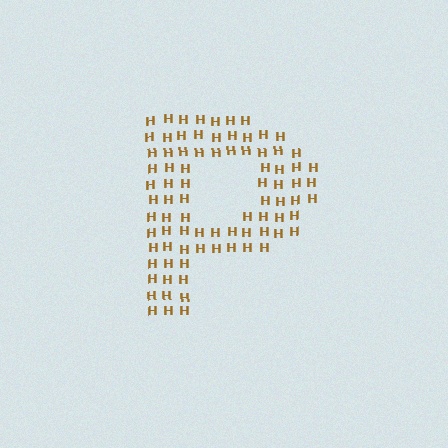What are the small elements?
The small elements are letter H's.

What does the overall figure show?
The overall figure shows the letter P.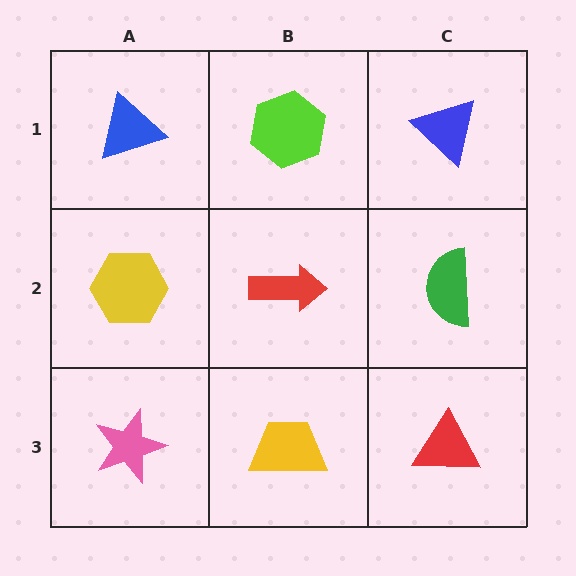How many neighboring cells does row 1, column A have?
2.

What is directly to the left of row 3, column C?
A yellow trapezoid.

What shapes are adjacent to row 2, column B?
A lime hexagon (row 1, column B), a yellow trapezoid (row 3, column B), a yellow hexagon (row 2, column A), a green semicircle (row 2, column C).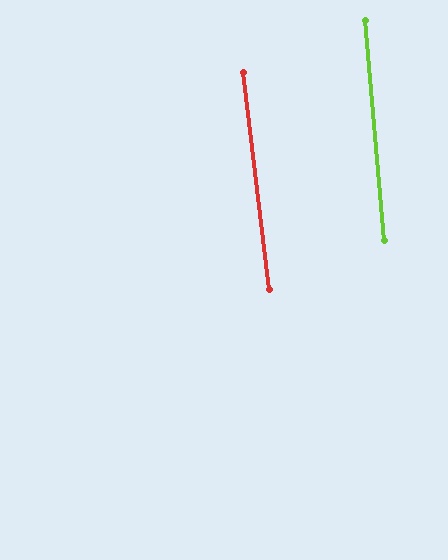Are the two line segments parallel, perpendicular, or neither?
Parallel — their directions differ by only 1.7°.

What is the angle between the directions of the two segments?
Approximately 2 degrees.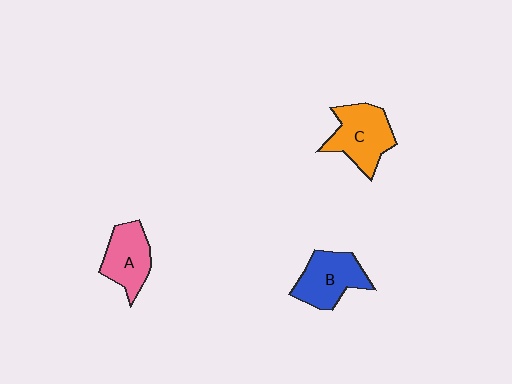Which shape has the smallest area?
Shape A (pink).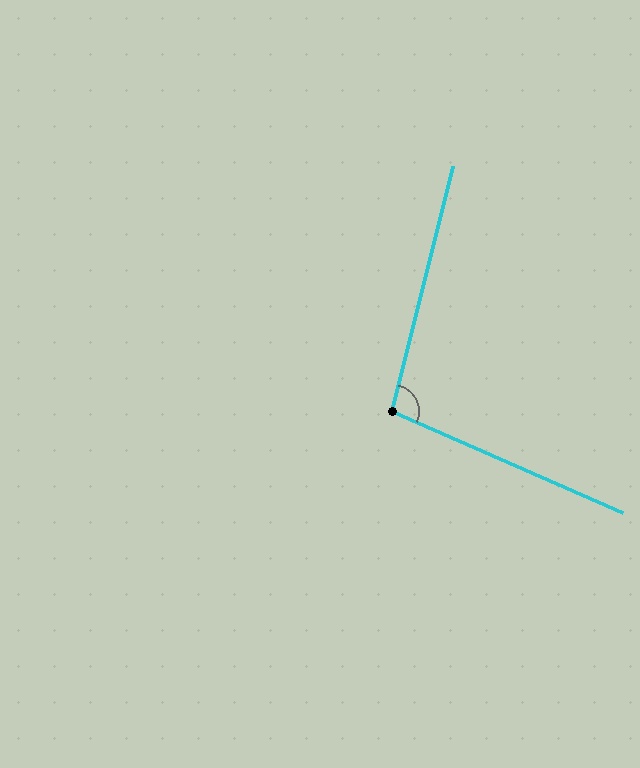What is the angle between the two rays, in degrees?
Approximately 100 degrees.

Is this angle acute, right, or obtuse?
It is obtuse.